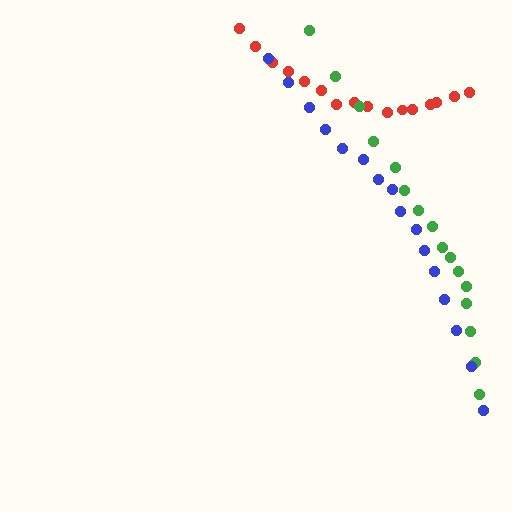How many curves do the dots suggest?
There are 3 distinct paths.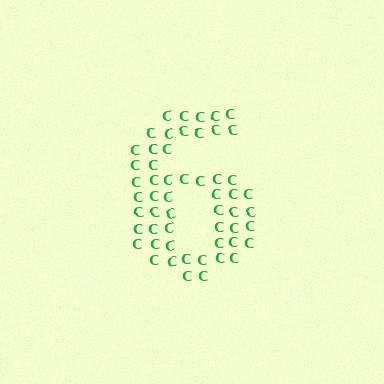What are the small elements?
The small elements are letter C's.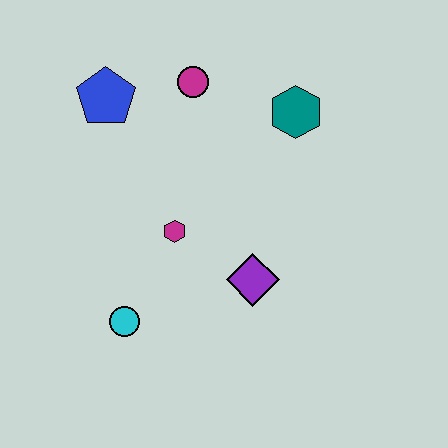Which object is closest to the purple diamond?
The magenta hexagon is closest to the purple diamond.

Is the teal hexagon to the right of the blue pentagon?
Yes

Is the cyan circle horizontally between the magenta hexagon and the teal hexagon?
No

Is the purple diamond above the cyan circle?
Yes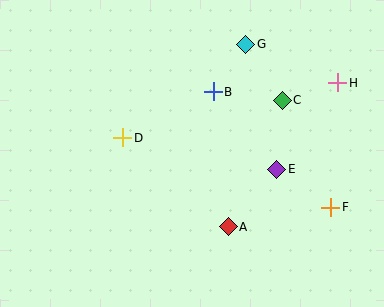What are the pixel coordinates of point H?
Point H is at (338, 83).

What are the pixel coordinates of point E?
Point E is at (277, 169).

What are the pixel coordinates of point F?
Point F is at (331, 207).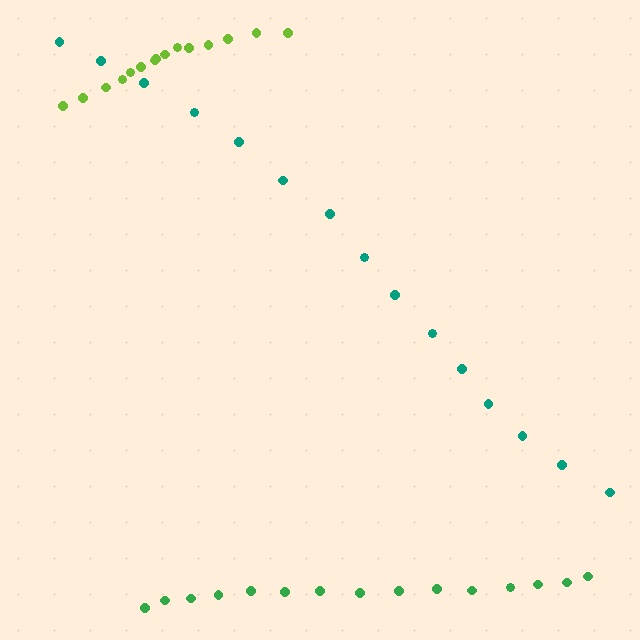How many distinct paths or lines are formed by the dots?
There are 3 distinct paths.